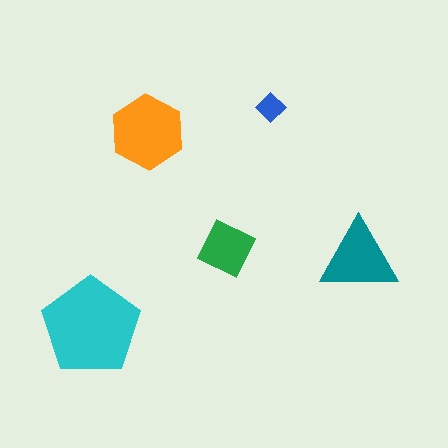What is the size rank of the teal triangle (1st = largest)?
3rd.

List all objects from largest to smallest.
The cyan pentagon, the orange hexagon, the teal triangle, the green square, the blue diamond.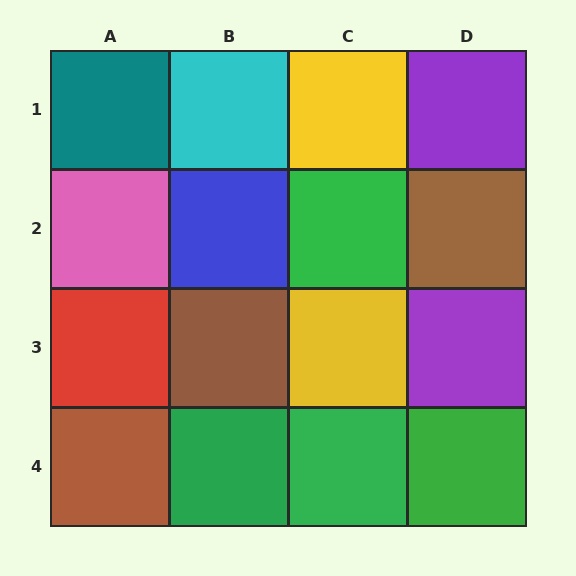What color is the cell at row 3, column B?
Brown.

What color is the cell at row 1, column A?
Teal.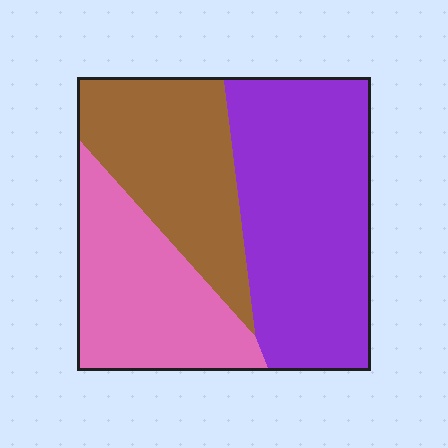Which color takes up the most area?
Purple, at roughly 45%.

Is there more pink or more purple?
Purple.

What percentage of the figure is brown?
Brown covers 28% of the figure.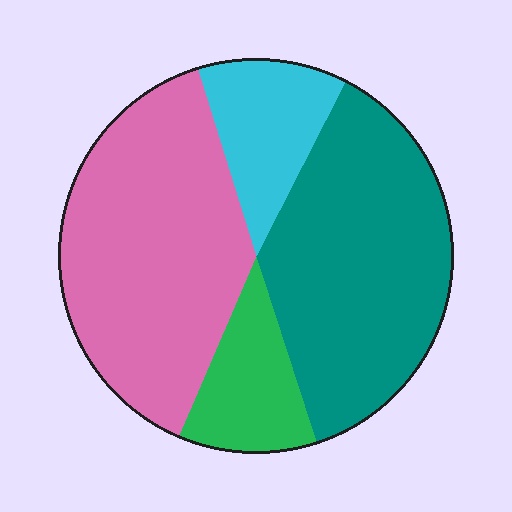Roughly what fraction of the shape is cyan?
Cyan takes up about one eighth (1/8) of the shape.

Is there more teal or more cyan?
Teal.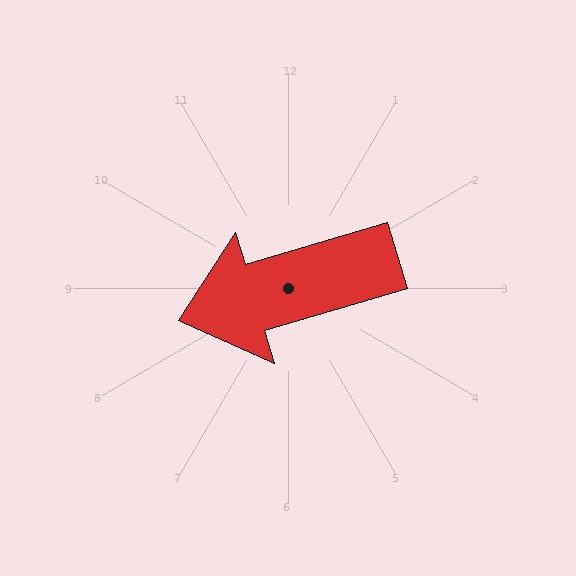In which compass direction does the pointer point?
West.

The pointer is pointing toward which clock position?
Roughly 8 o'clock.